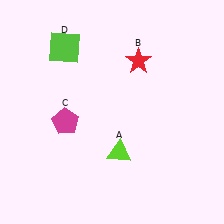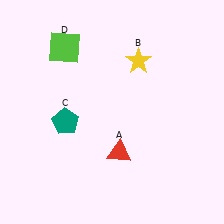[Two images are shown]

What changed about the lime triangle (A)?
In Image 1, A is lime. In Image 2, it changed to red.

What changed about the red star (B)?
In Image 1, B is red. In Image 2, it changed to yellow.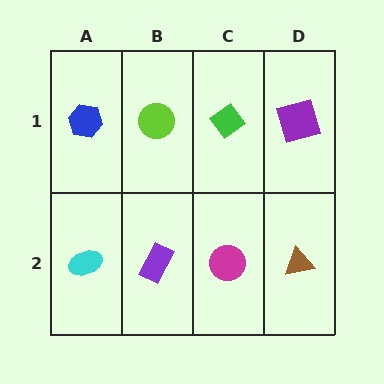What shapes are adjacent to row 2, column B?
A lime circle (row 1, column B), a cyan ellipse (row 2, column A), a magenta circle (row 2, column C).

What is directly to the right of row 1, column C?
A purple square.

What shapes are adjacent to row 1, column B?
A purple rectangle (row 2, column B), a blue hexagon (row 1, column A), a green diamond (row 1, column C).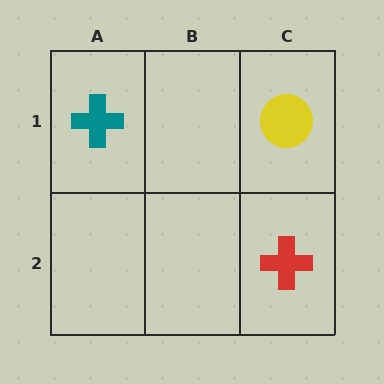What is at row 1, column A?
A teal cross.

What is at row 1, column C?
A yellow circle.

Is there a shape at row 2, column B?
No, that cell is empty.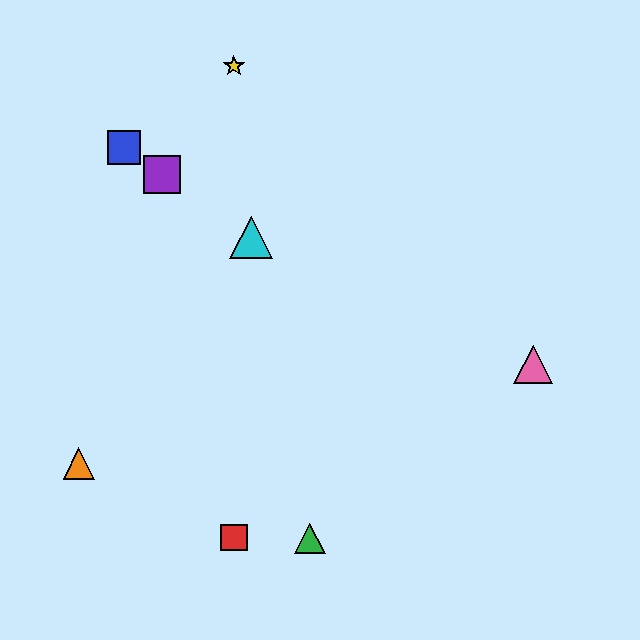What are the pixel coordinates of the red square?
The red square is at (234, 538).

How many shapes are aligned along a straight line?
3 shapes (the blue square, the purple square, the cyan triangle) are aligned along a straight line.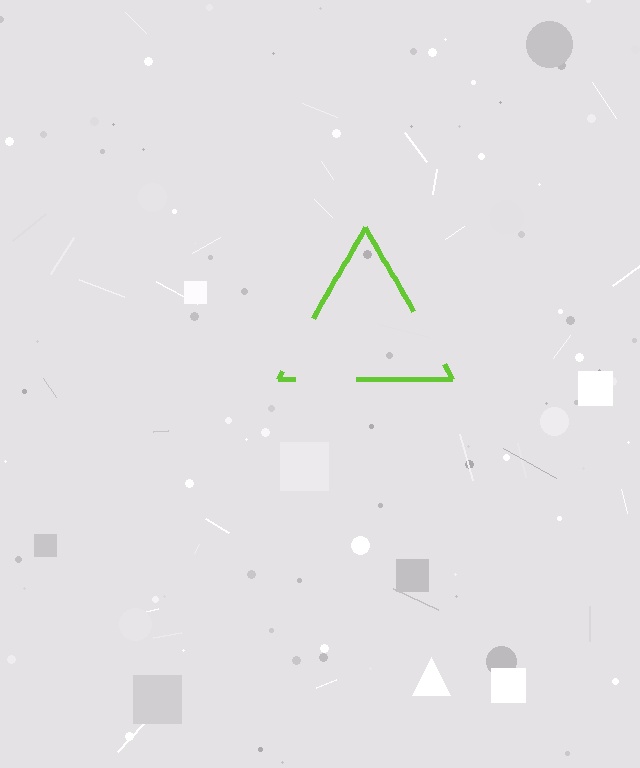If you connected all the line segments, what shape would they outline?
They would outline a triangle.